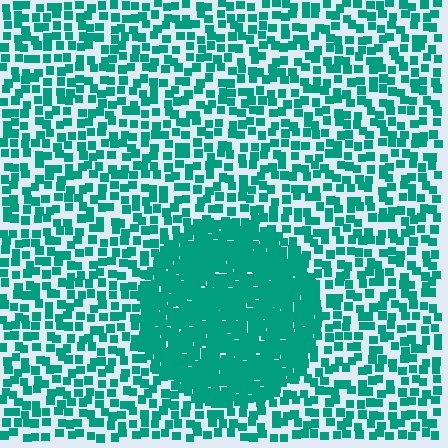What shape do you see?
I see a circle.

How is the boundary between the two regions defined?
The boundary is defined by a change in element density (approximately 2.6x ratio). All elements are the same color, size, and shape.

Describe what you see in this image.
The image contains small teal elements arranged at two different densities. A circle-shaped region is visible where the elements are more densely packed than the surrounding area.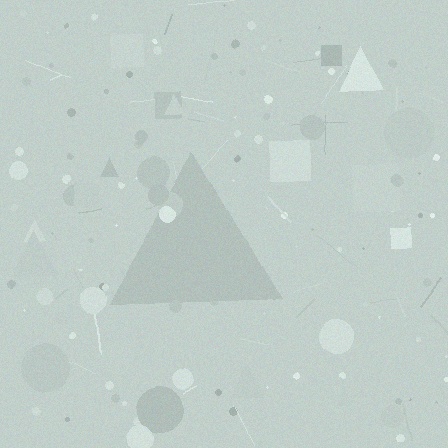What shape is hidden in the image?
A triangle is hidden in the image.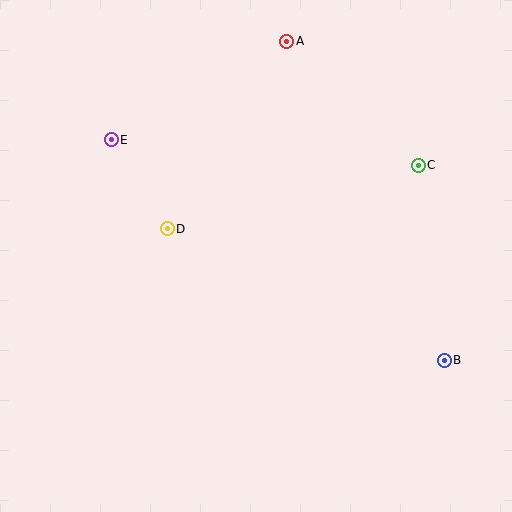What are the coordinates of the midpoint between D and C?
The midpoint between D and C is at (293, 197).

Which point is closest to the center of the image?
Point D at (167, 229) is closest to the center.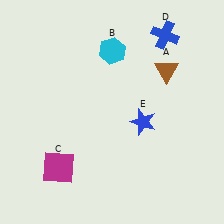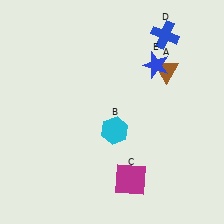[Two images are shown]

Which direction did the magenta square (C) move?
The magenta square (C) moved right.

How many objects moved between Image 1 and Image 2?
3 objects moved between the two images.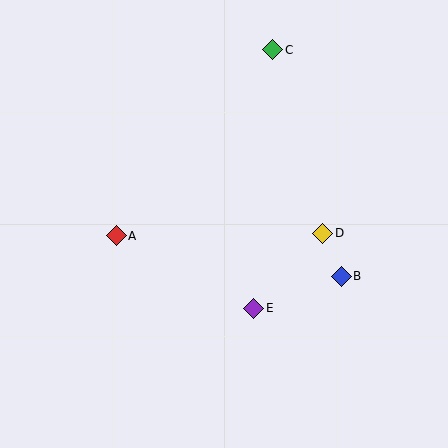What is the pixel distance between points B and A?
The distance between B and A is 229 pixels.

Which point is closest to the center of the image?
Point E at (254, 308) is closest to the center.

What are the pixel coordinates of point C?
Point C is at (273, 50).